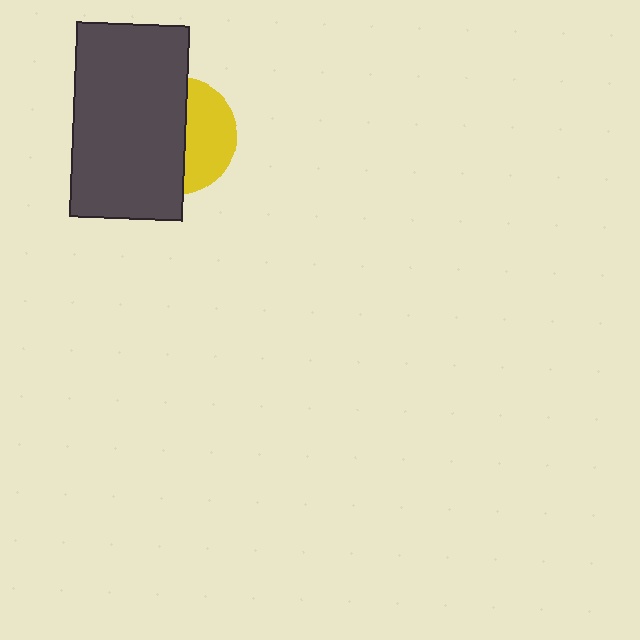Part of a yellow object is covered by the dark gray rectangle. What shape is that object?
It is a circle.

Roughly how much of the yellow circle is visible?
A small part of it is visible (roughly 41%).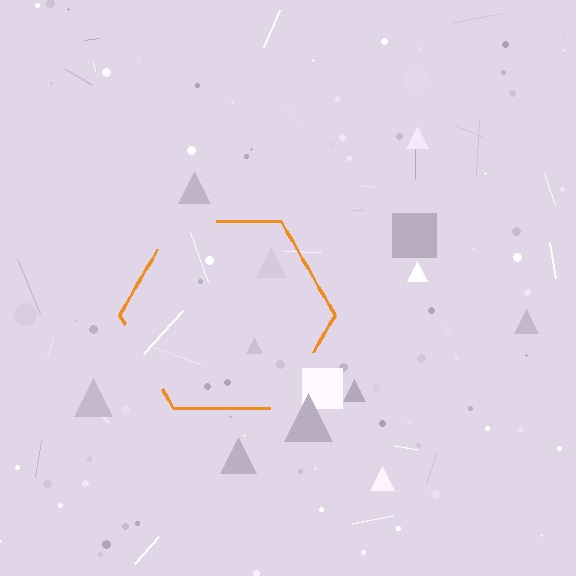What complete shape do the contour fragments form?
The contour fragments form a hexagon.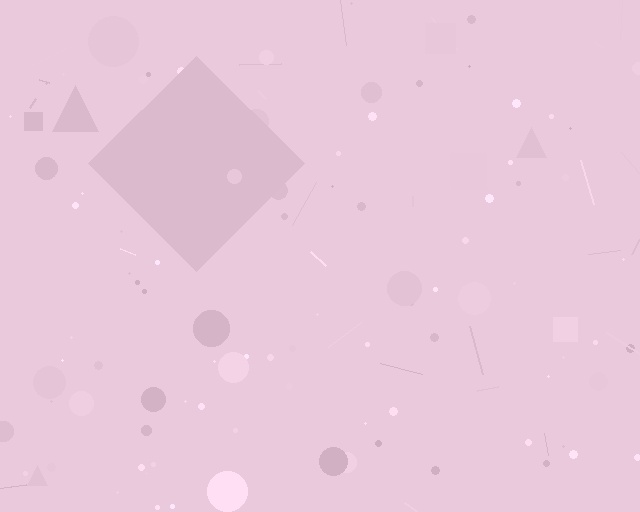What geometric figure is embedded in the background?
A diamond is embedded in the background.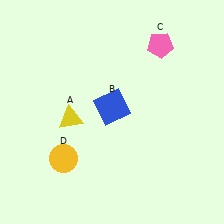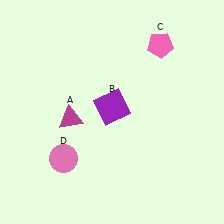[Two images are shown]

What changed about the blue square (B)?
In Image 1, B is blue. In Image 2, it changed to purple.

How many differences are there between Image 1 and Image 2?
There are 3 differences between the two images.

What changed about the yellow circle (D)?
In Image 1, D is yellow. In Image 2, it changed to pink.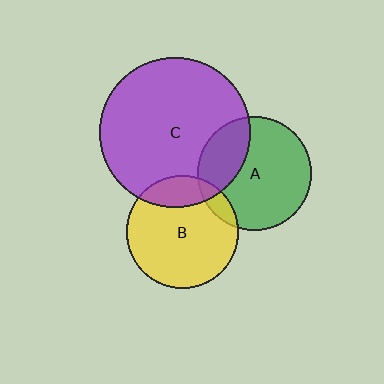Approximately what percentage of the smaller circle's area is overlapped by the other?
Approximately 30%.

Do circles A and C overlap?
Yes.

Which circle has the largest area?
Circle C (purple).